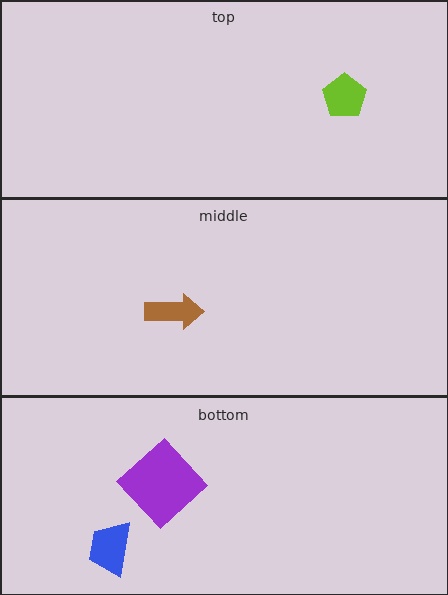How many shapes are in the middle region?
1.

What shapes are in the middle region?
The brown arrow.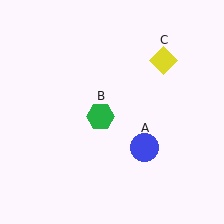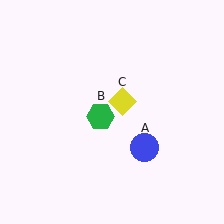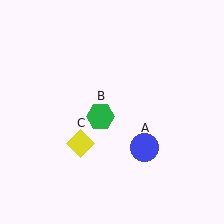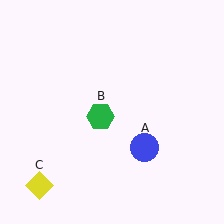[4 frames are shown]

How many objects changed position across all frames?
1 object changed position: yellow diamond (object C).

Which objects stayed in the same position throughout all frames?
Blue circle (object A) and green hexagon (object B) remained stationary.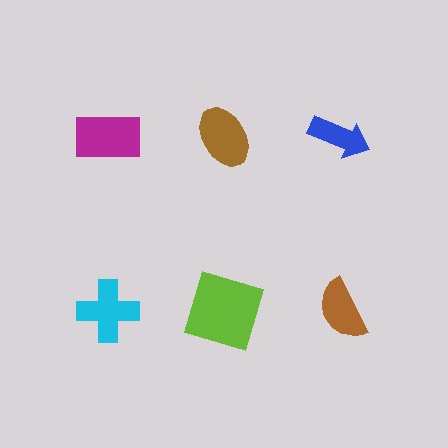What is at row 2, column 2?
A lime square.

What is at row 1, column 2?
A brown ellipse.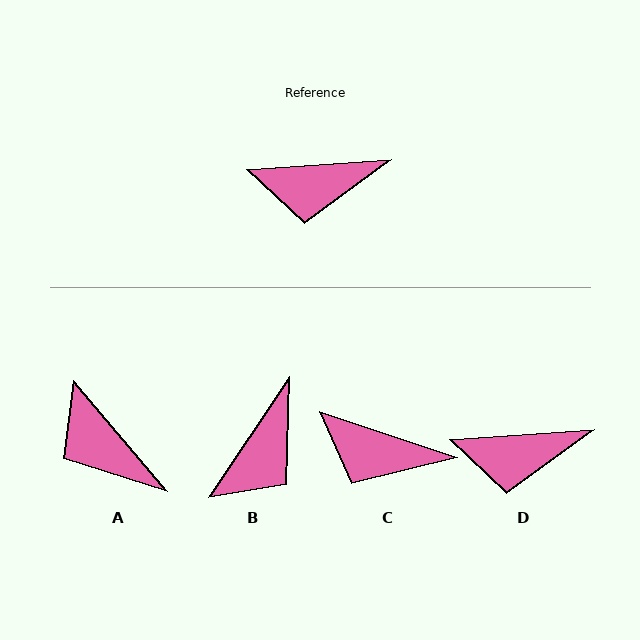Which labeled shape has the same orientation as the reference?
D.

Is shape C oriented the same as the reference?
No, it is off by about 23 degrees.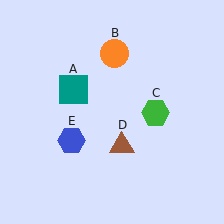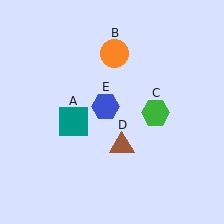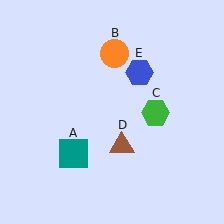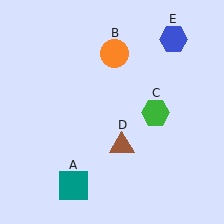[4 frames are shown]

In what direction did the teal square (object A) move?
The teal square (object A) moved down.